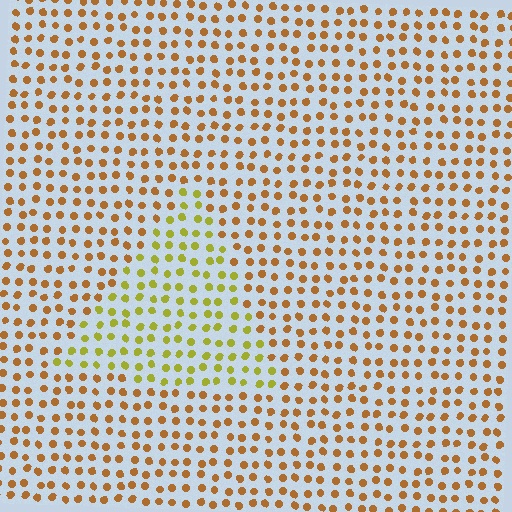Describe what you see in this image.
The image is filled with small brown elements in a uniform arrangement. A triangle-shaped region is visible where the elements are tinted to a slightly different hue, forming a subtle color boundary.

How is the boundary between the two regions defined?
The boundary is defined purely by a slight shift in hue (about 37 degrees). Spacing, size, and orientation are identical on both sides.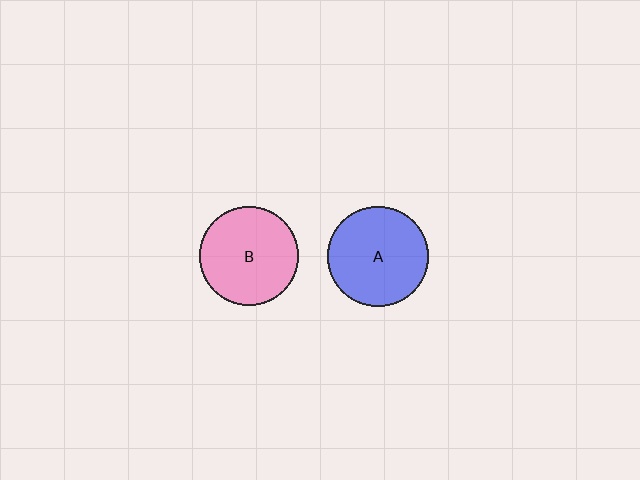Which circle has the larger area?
Circle A (blue).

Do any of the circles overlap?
No, none of the circles overlap.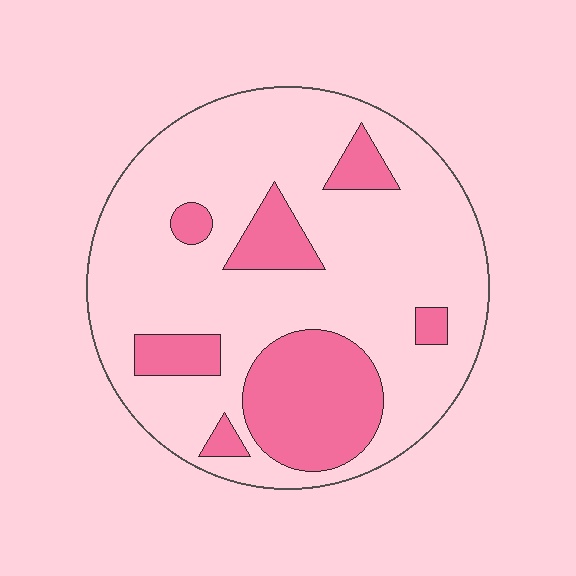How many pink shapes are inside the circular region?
7.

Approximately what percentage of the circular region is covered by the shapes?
Approximately 25%.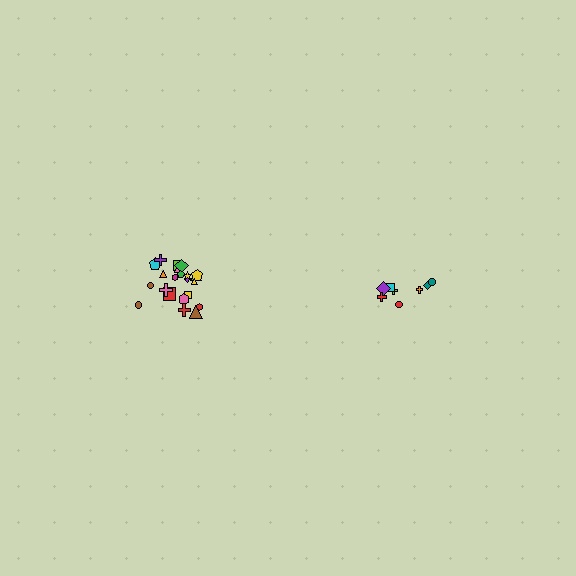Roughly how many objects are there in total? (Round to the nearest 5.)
Roughly 30 objects in total.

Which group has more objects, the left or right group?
The left group.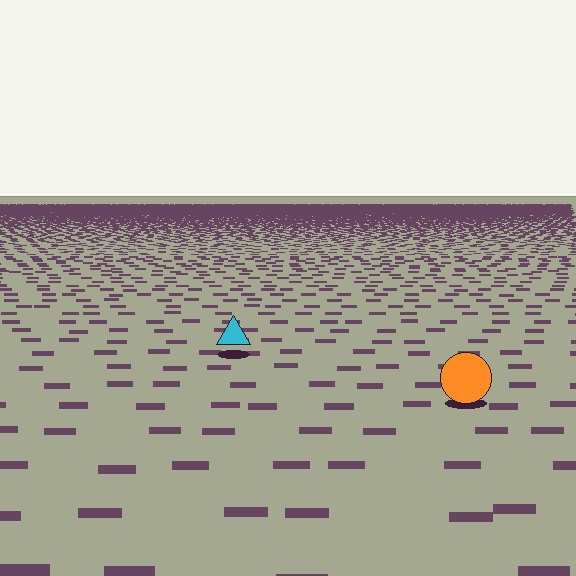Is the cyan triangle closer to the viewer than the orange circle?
No. The orange circle is closer — you can tell from the texture gradient: the ground texture is coarser near it.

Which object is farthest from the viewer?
The cyan triangle is farthest from the viewer. It appears smaller and the ground texture around it is denser.